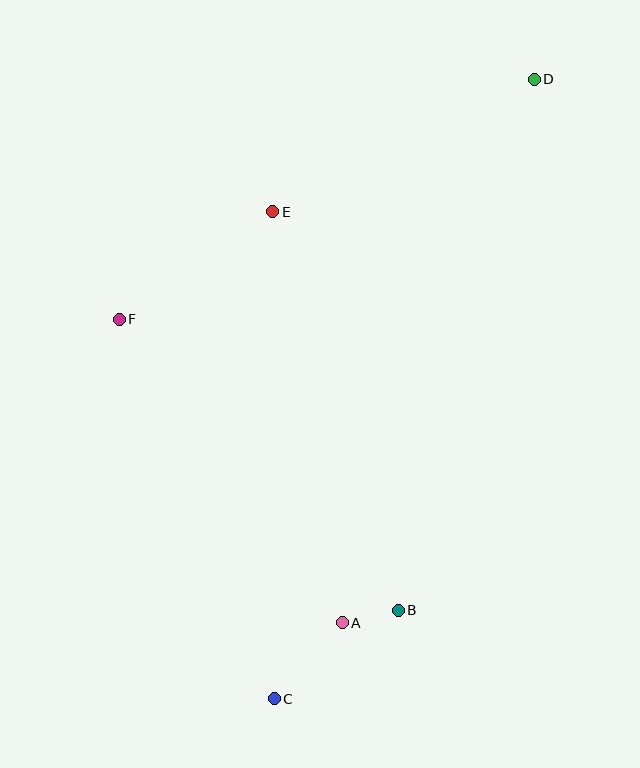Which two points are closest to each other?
Points A and B are closest to each other.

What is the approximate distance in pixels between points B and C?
The distance between B and C is approximately 152 pixels.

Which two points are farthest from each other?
Points C and D are farthest from each other.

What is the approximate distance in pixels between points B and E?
The distance between B and E is approximately 418 pixels.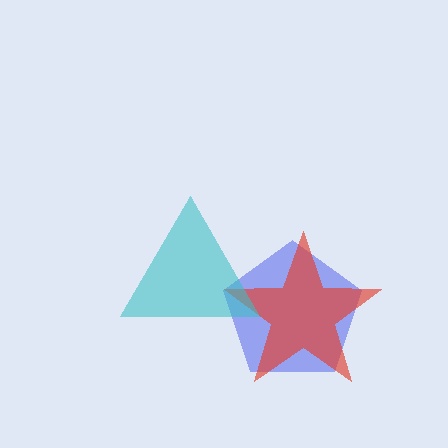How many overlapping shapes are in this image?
There are 3 overlapping shapes in the image.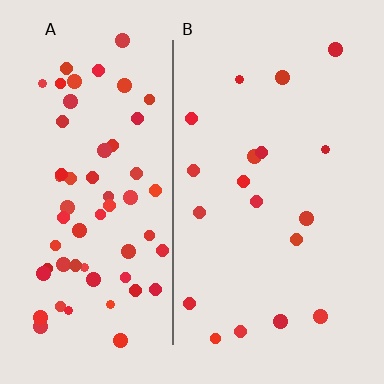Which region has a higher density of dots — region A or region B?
A (the left).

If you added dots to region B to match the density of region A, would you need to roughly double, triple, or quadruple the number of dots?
Approximately triple.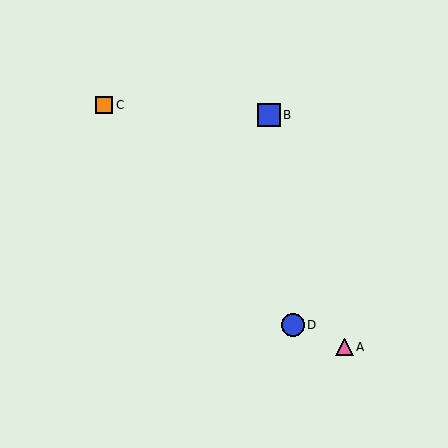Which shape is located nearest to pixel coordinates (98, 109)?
The orange square (labeled C) at (104, 105) is nearest to that location.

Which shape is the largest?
The blue square (labeled B) is the largest.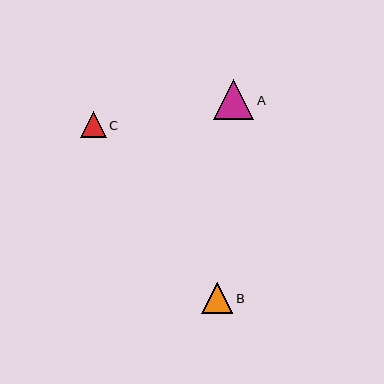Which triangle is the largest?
Triangle A is the largest with a size of approximately 40 pixels.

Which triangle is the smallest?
Triangle C is the smallest with a size of approximately 26 pixels.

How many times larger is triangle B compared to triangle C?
Triangle B is approximately 1.2 times the size of triangle C.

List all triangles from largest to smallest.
From largest to smallest: A, B, C.